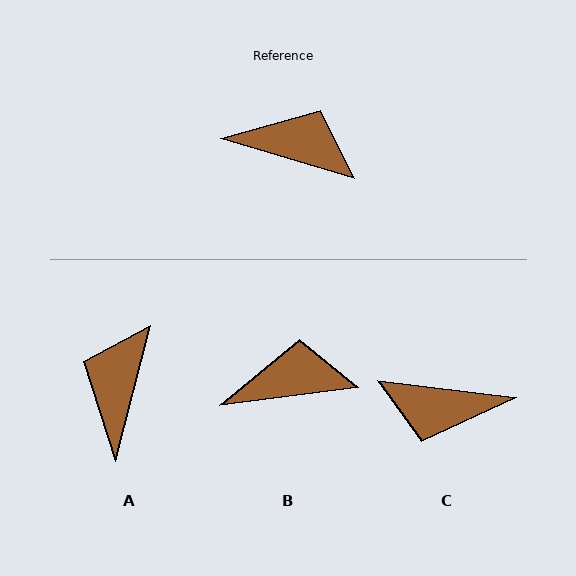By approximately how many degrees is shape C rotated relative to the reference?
Approximately 170 degrees clockwise.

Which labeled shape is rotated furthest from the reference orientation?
C, about 170 degrees away.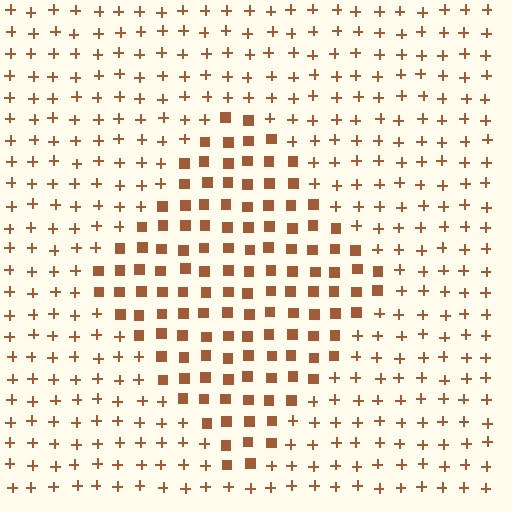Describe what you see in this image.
The image is filled with small brown elements arranged in a uniform grid. A diamond-shaped region contains squares, while the surrounding area contains plus signs. The boundary is defined purely by the change in element shape.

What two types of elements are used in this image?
The image uses squares inside the diamond region and plus signs outside it.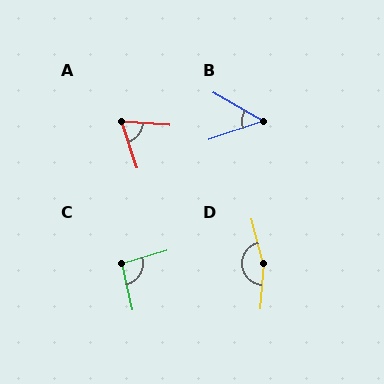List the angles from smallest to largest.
B (50°), A (67°), C (95°), D (160°).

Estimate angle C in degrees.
Approximately 95 degrees.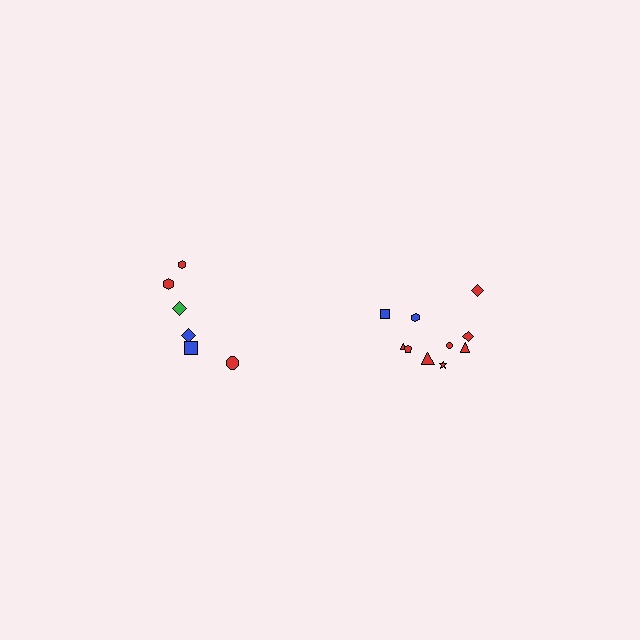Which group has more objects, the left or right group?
The right group.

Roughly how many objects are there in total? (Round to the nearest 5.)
Roughly 15 objects in total.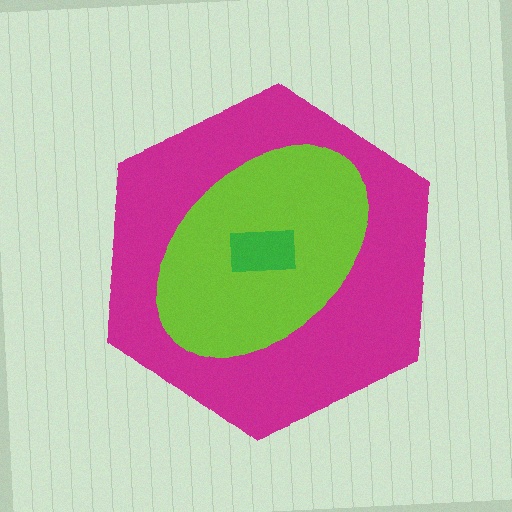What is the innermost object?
The green rectangle.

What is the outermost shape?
The magenta hexagon.